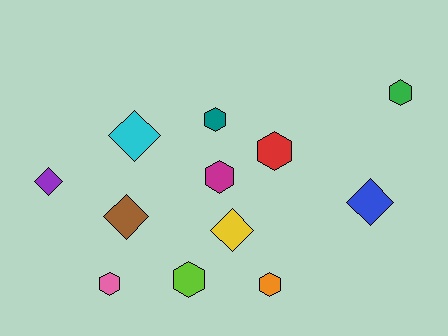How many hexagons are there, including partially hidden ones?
There are 7 hexagons.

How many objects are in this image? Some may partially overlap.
There are 12 objects.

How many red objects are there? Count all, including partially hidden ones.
There is 1 red object.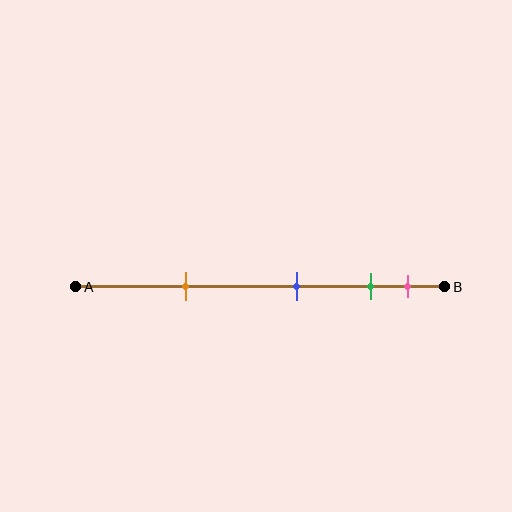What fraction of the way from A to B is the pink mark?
The pink mark is approximately 90% (0.9) of the way from A to B.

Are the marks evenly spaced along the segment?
No, the marks are not evenly spaced.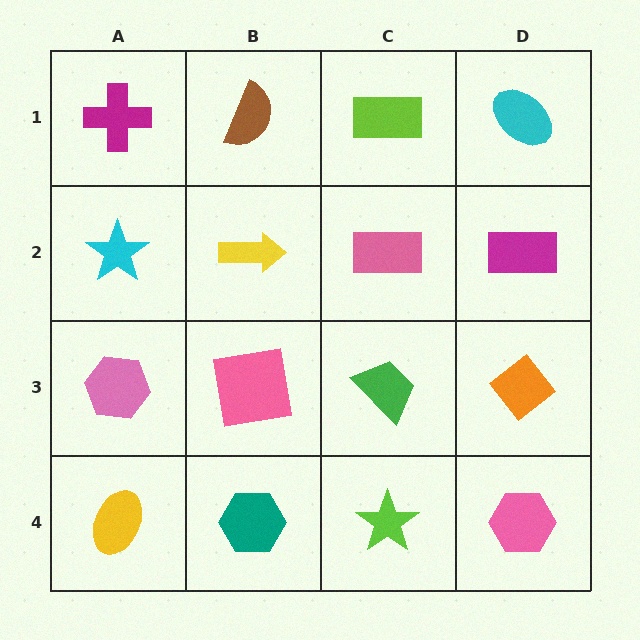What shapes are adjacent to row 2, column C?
A lime rectangle (row 1, column C), a green trapezoid (row 3, column C), a yellow arrow (row 2, column B), a magenta rectangle (row 2, column D).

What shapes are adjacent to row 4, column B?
A pink square (row 3, column B), a yellow ellipse (row 4, column A), a lime star (row 4, column C).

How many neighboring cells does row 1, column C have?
3.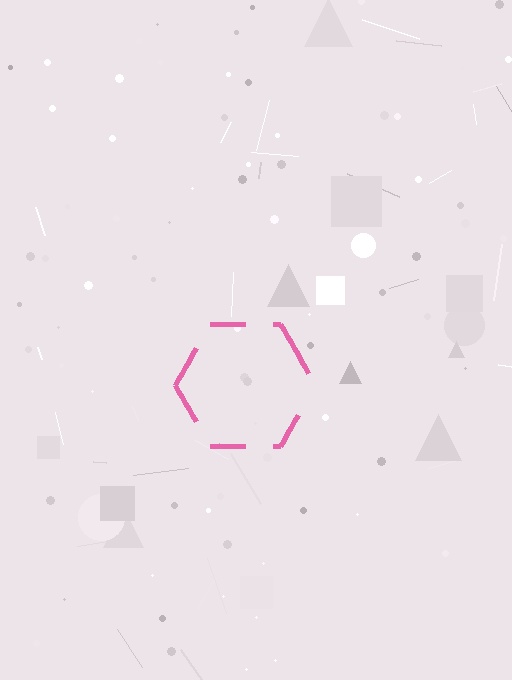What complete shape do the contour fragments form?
The contour fragments form a hexagon.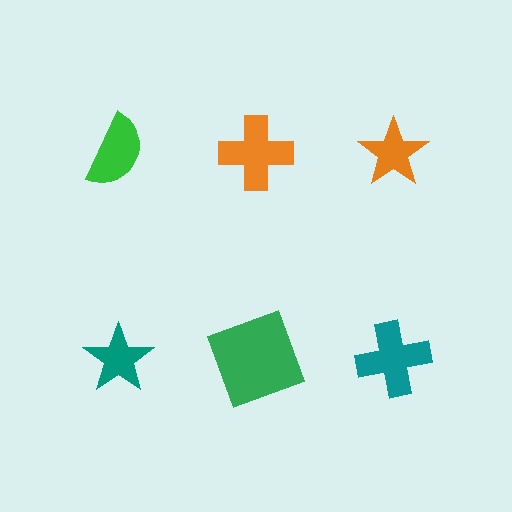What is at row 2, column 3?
A teal cross.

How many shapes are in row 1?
3 shapes.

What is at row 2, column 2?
A green square.